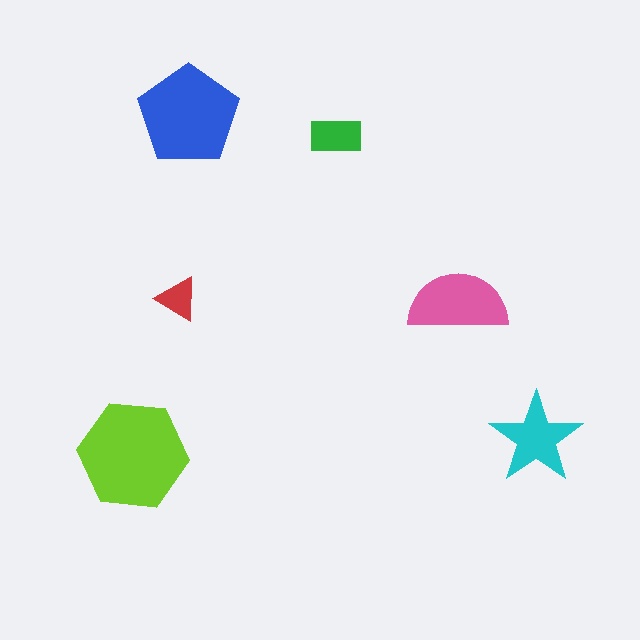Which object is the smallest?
The red triangle.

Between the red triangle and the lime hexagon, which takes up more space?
The lime hexagon.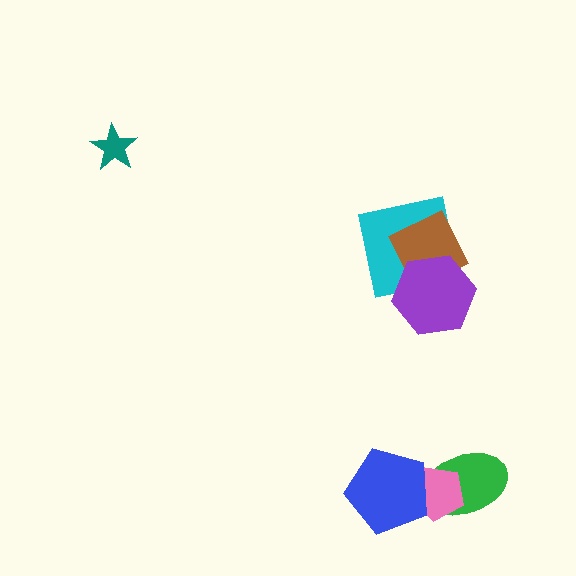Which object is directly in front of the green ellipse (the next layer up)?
The pink pentagon is directly in front of the green ellipse.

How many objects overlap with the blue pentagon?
2 objects overlap with the blue pentagon.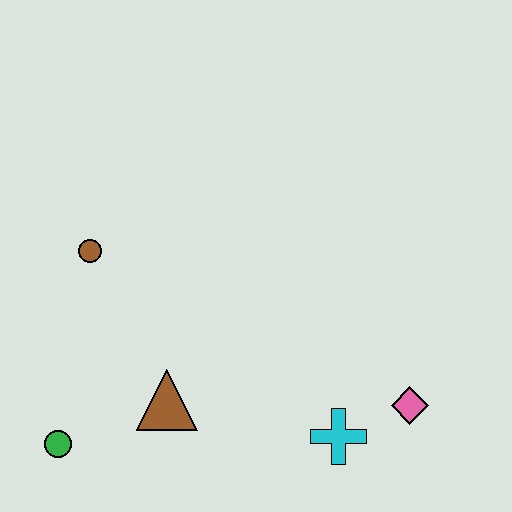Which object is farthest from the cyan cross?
The brown circle is farthest from the cyan cross.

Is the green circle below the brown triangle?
Yes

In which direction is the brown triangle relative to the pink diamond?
The brown triangle is to the left of the pink diamond.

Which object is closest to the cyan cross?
The pink diamond is closest to the cyan cross.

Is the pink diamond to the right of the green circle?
Yes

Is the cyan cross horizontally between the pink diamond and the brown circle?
Yes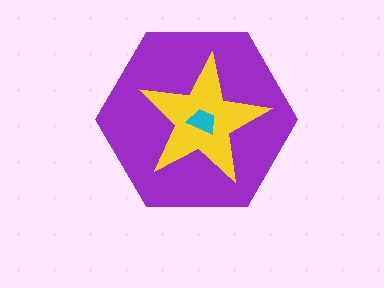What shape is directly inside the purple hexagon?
The yellow star.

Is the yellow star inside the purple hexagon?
Yes.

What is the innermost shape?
The cyan trapezoid.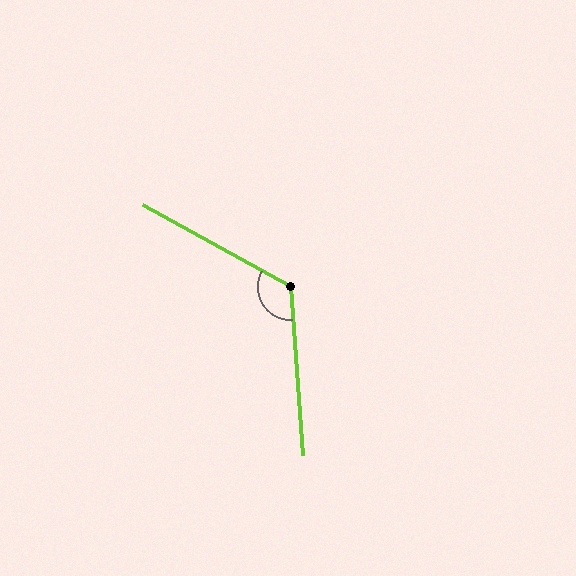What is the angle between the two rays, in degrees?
Approximately 123 degrees.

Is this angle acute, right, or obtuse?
It is obtuse.